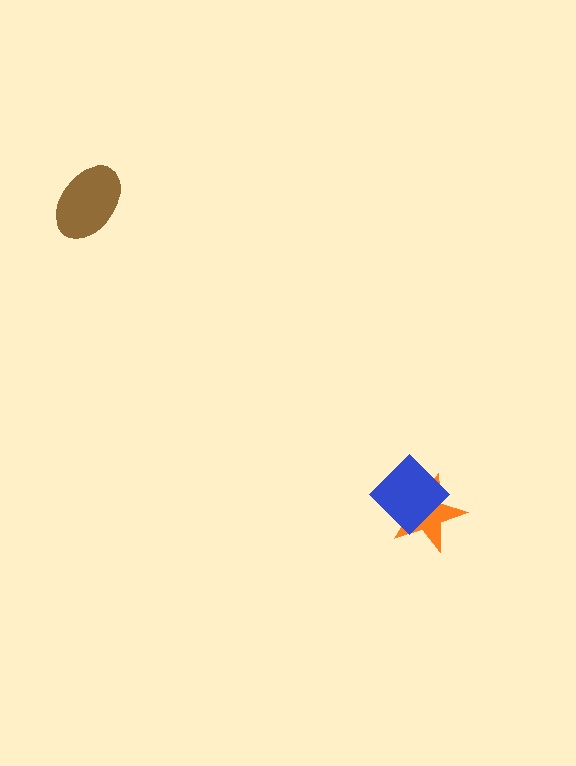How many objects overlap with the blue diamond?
1 object overlaps with the blue diamond.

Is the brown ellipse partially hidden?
No, no other shape covers it.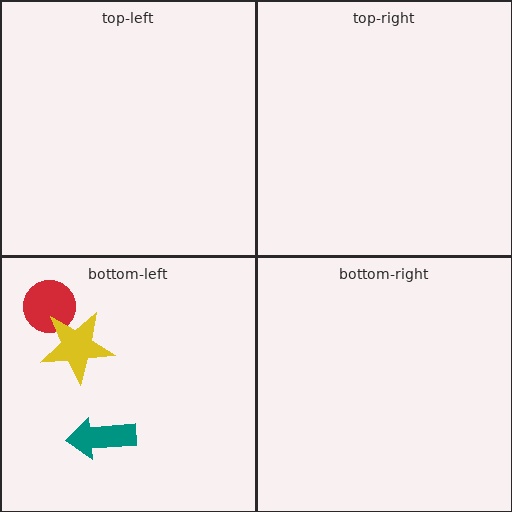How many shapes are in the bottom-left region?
3.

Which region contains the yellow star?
The bottom-left region.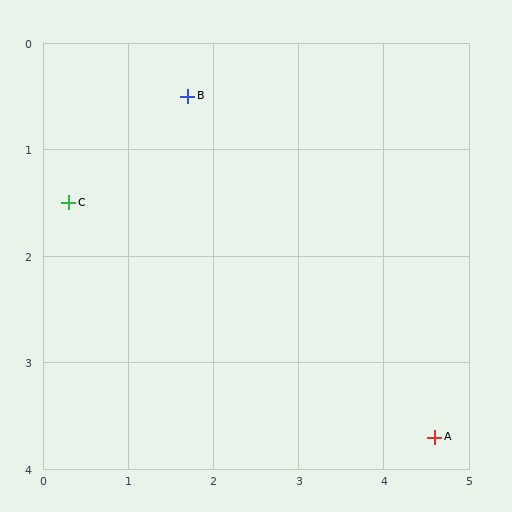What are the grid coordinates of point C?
Point C is at approximately (0.3, 1.5).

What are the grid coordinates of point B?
Point B is at approximately (1.7, 0.5).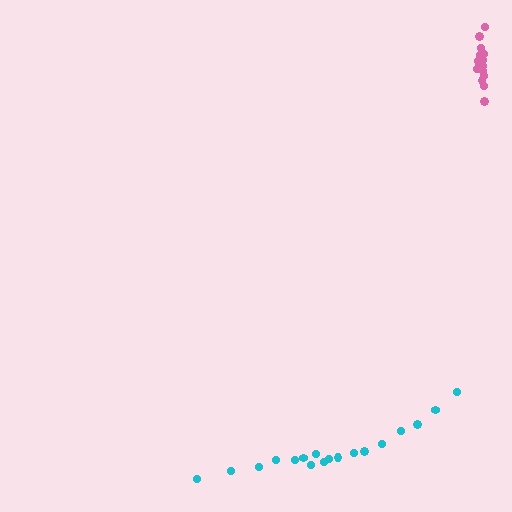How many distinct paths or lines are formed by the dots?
There are 2 distinct paths.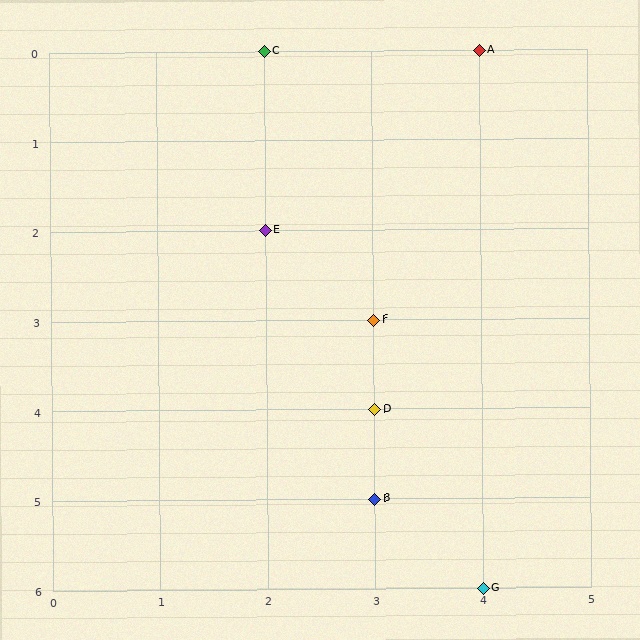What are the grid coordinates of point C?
Point C is at grid coordinates (2, 0).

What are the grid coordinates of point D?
Point D is at grid coordinates (3, 4).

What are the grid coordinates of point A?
Point A is at grid coordinates (4, 0).